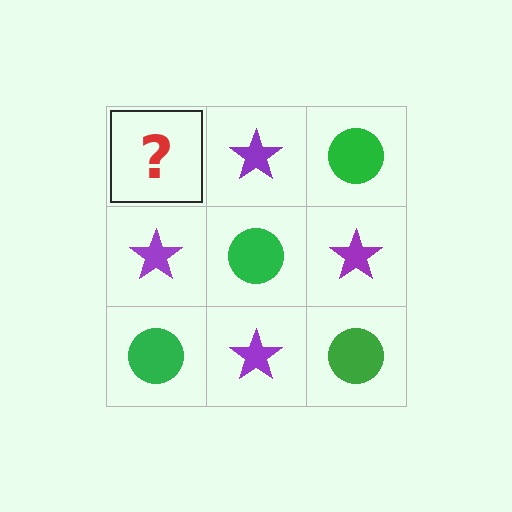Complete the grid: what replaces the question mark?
The question mark should be replaced with a green circle.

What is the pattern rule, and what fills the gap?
The rule is that it alternates green circle and purple star in a checkerboard pattern. The gap should be filled with a green circle.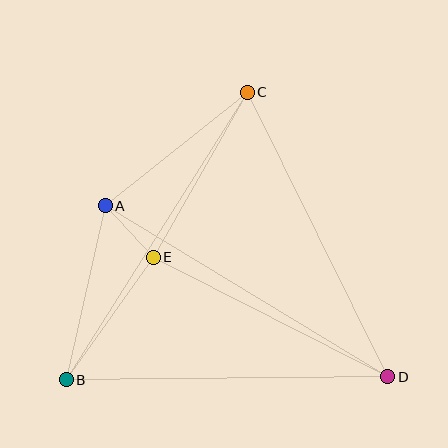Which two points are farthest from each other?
Points B and C are farthest from each other.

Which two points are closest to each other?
Points A and E are closest to each other.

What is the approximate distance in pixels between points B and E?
The distance between B and E is approximately 150 pixels.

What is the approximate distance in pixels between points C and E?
The distance between C and E is approximately 190 pixels.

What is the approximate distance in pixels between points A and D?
The distance between A and D is approximately 330 pixels.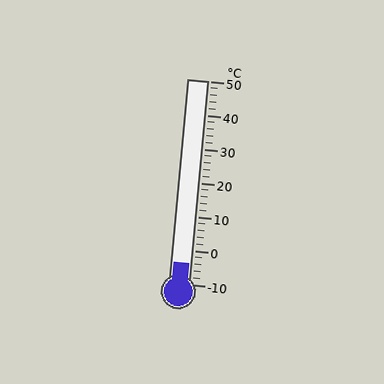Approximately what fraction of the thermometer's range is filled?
The thermometer is filled to approximately 10% of its range.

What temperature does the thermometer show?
The thermometer shows approximately -4°C.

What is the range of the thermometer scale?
The thermometer scale ranges from -10°C to 50°C.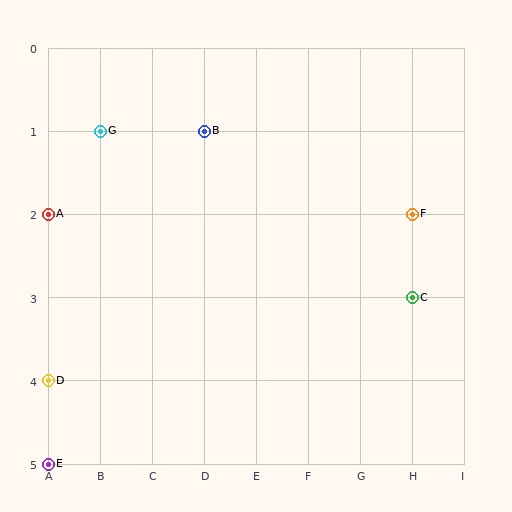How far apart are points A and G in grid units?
Points A and G are 1 column and 1 row apart (about 1.4 grid units diagonally).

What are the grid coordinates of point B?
Point B is at grid coordinates (D, 1).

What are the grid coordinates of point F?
Point F is at grid coordinates (H, 2).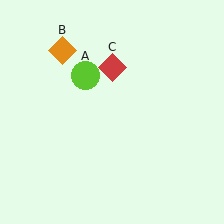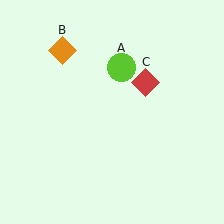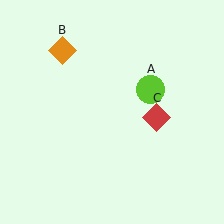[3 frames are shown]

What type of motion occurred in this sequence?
The lime circle (object A), red diamond (object C) rotated clockwise around the center of the scene.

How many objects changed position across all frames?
2 objects changed position: lime circle (object A), red diamond (object C).